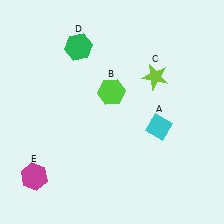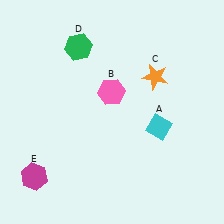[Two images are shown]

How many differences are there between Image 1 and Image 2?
There are 2 differences between the two images.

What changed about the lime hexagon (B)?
In Image 1, B is lime. In Image 2, it changed to pink.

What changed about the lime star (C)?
In Image 1, C is lime. In Image 2, it changed to orange.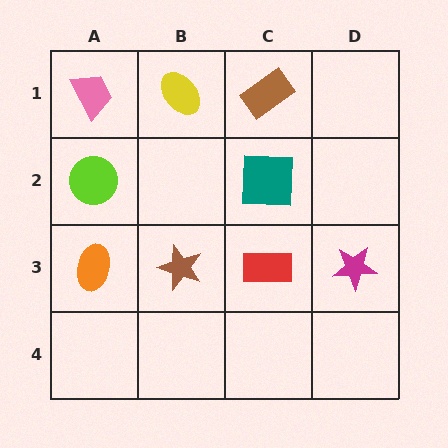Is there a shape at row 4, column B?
No, that cell is empty.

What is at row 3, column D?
A magenta star.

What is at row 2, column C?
A teal square.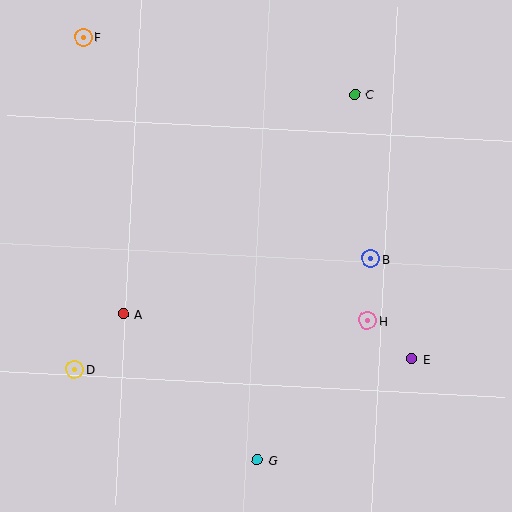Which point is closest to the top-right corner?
Point C is closest to the top-right corner.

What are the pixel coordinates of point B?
Point B is at (371, 259).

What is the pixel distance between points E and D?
The distance between E and D is 337 pixels.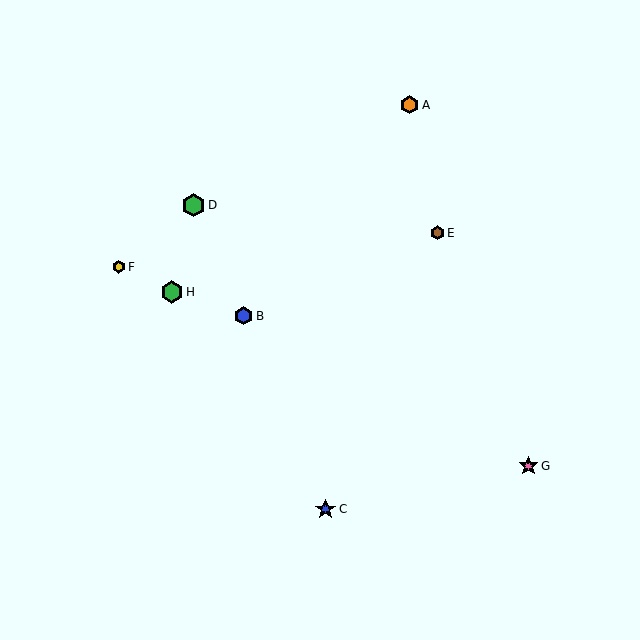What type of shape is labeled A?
Shape A is an orange hexagon.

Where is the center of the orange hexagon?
The center of the orange hexagon is at (410, 105).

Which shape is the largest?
The green hexagon (labeled D) is the largest.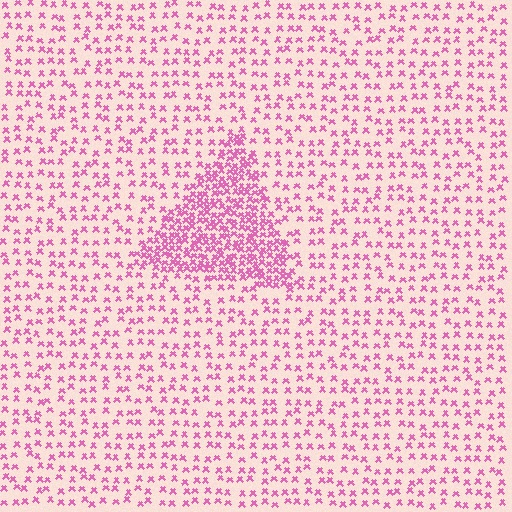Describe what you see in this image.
The image contains small pink elements arranged at two different densities. A triangle-shaped region is visible where the elements are more densely packed than the surrounding area.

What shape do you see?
I see a triangle.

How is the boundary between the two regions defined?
The boundary is defined by a change in element density (approximately 2.6x ratio). All elements are the same color, size, and shape.